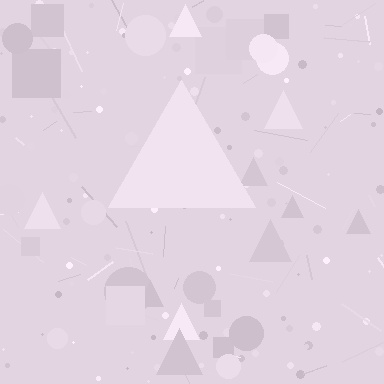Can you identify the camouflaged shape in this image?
The camouflaged shape is a triangle.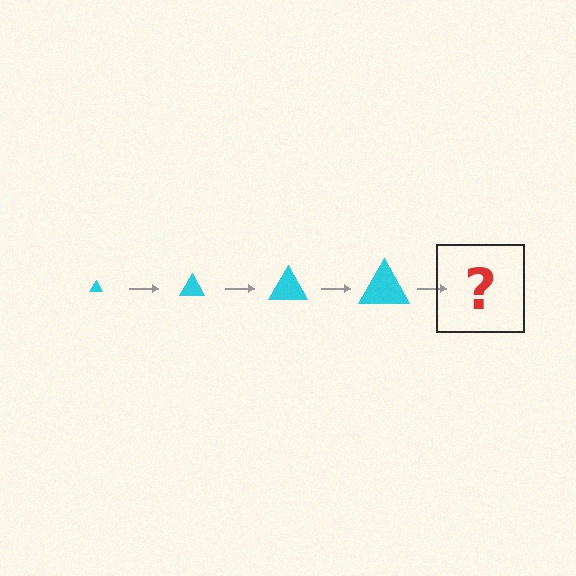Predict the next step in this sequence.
The next step is a cyan triangle, larger than the previous one.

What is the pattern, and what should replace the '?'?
The pattern is that the triangle gets progressively larger each step. The '?' should be a cyan triangle, larger than the previous one.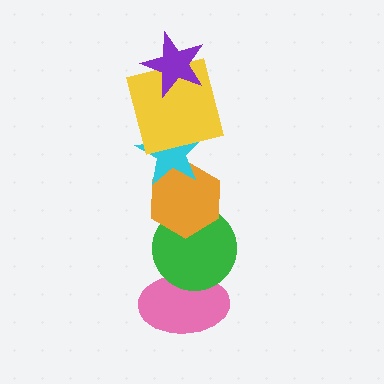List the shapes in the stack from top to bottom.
From top to bottom: the purple star, the yellow square, the cyan star, the orange hexagon, the green circle, the pink ellipse.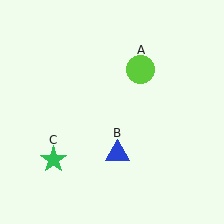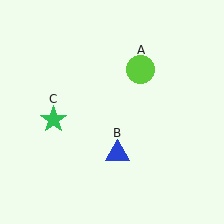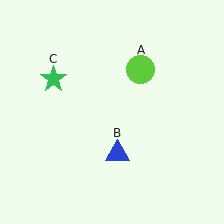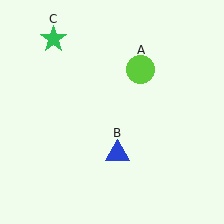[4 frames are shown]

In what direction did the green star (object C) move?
The green star (object C) moved up.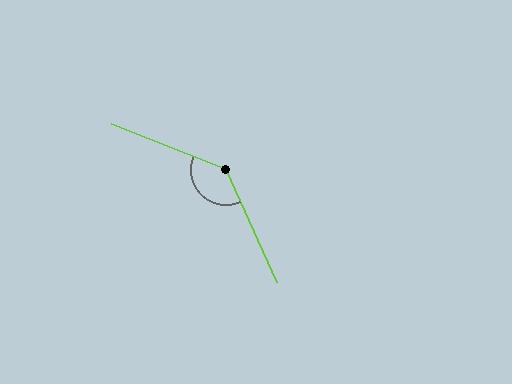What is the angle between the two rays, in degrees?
Approximately 136 degrees.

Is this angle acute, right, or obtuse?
It is obtuse.